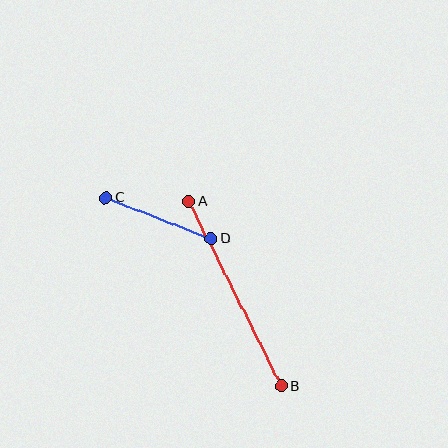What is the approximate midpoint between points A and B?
The midpoint is at approximately (235, 294) pixels.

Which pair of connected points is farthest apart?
Points A and B are farthest apart.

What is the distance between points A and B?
The distance is approximately 206 pixels.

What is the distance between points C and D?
The distance is approximately 113 pixels.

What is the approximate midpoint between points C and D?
The midpoint is at approximately (159, 218) pixels.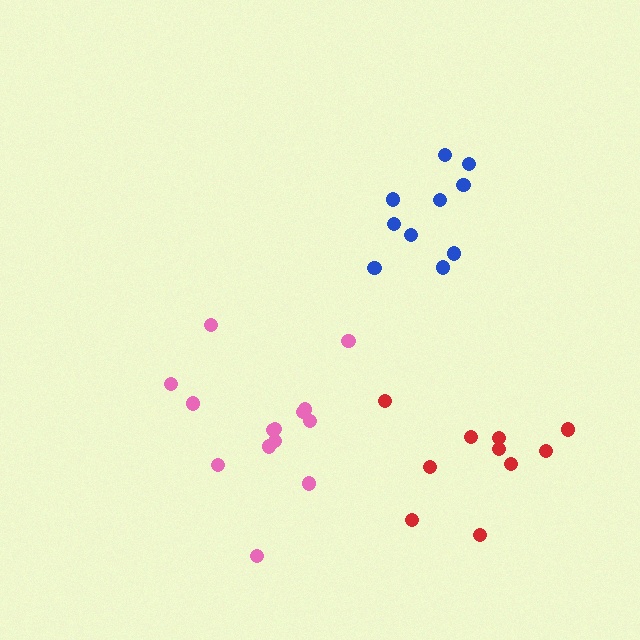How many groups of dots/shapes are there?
There are 3 groups.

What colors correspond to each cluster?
The clusters are colored: red, blue, pink.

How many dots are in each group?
Group 1: 10 dots, Group 2: 10 dots, Group 3: 14 dots (34 total).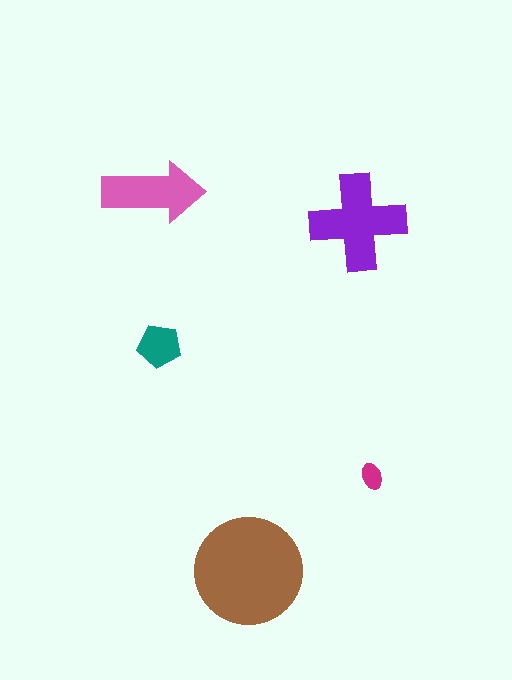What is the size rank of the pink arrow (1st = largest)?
3rd.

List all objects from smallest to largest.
The magenta ellipse, the teal pentagon, the pink arrow, the purple cross, the brown circle.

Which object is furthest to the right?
The magenta ellipse is rightmost.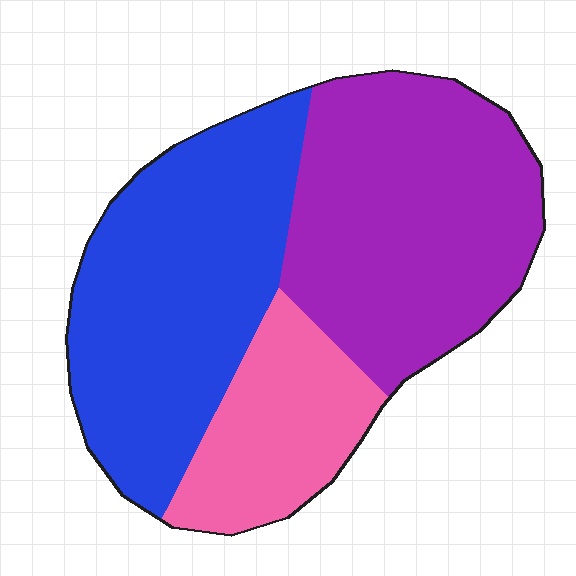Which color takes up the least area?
Pink, at roughly 20%.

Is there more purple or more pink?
Purple.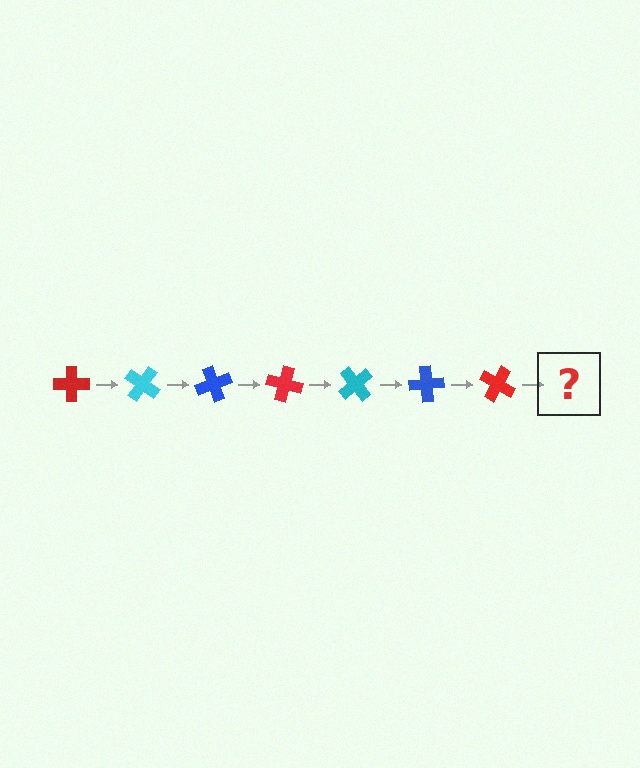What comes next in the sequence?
The next element should be a cyan cross, rotated 245 degrees from the start.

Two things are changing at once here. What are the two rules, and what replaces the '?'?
The two rules are that it rotates 35 degrees each step and the color cycles through red, cyan, and blue. The '?' should be a cyan cross, rotated 245 degrees from the start.